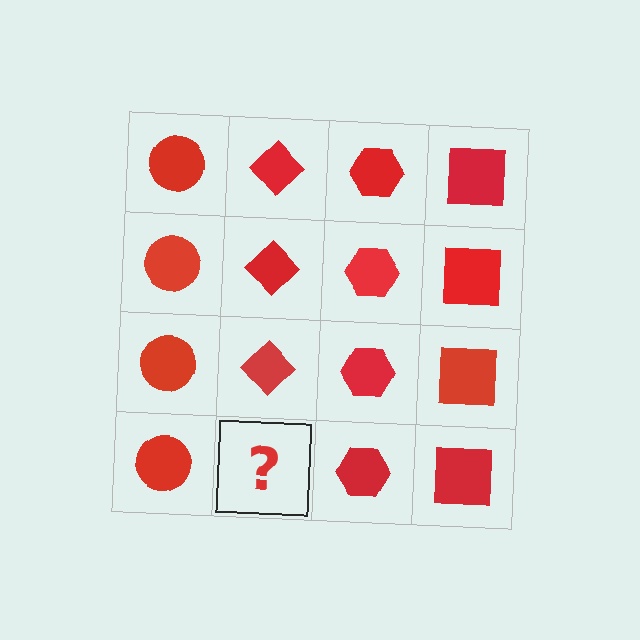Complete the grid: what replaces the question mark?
The question mark should be replaced with a red diamond.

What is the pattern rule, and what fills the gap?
The rule is that each column has a consistent shape. The gap should be filled with a red diamond.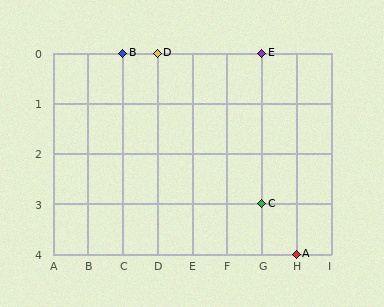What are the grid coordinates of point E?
Point E is at grid coordinates (G, 0).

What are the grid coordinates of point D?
Point D is at grid coordinates (D, 0).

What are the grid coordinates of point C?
Point C is at grid coordinates (G, 3).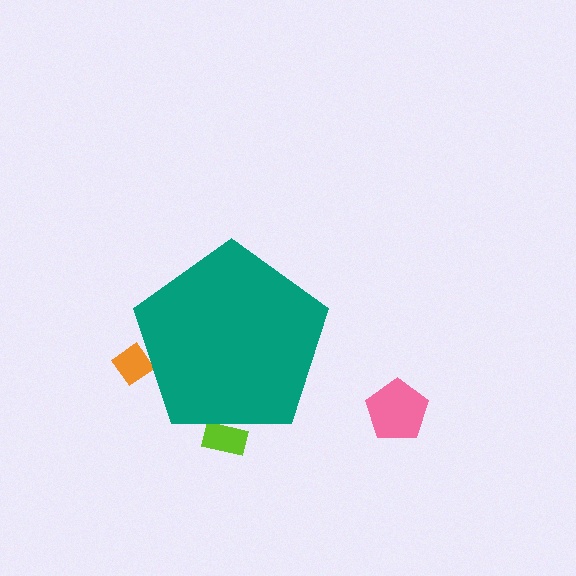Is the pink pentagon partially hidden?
No, the pink pentagon is fully visible.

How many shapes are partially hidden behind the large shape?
2 shapes are partially hidden.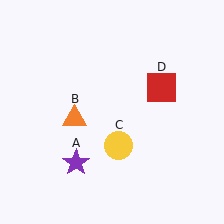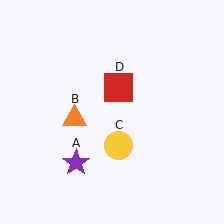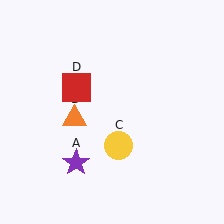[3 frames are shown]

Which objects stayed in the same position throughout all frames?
Purple star (object A) and orange triangle (object B) and yellow circle (object C) remained stationary.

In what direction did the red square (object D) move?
The red square (object D) moved left.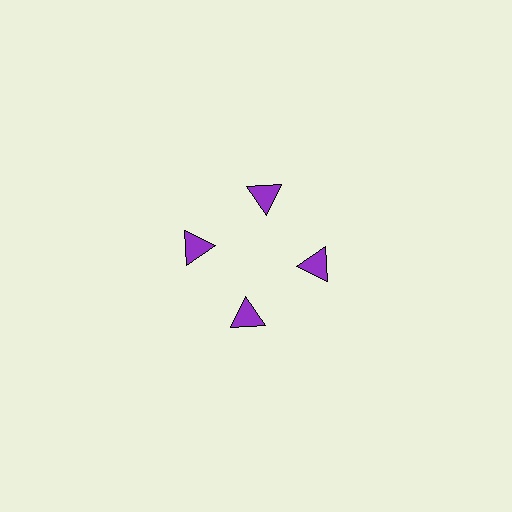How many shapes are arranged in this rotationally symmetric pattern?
There are 4 shapes, arranged in 4 groups of 1.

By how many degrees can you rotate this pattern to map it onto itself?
The pattern maps onto itself every 90 degrees of rotation.